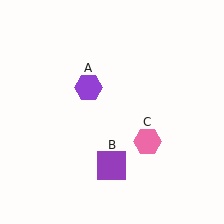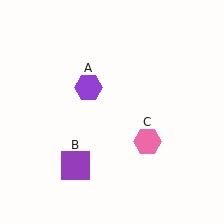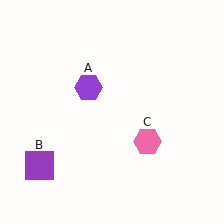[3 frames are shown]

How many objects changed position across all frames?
1 object changed position: purple square (object B).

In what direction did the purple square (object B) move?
The purple square (object B) moved left.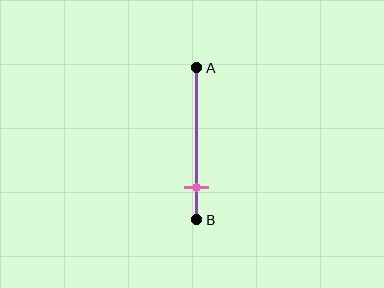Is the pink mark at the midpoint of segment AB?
No, the mark is at about 80% from A, not at the 50% midpoint.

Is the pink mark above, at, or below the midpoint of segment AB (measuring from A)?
The pink mark is below the midpoint of segment AB.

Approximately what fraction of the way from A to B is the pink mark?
The pink mark is approximately 80% of the way from A to B.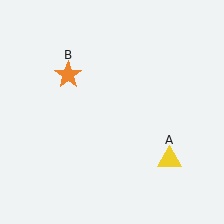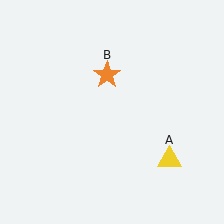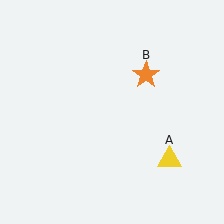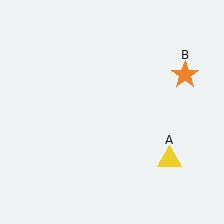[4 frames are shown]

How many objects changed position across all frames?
1 object changed position: orange star (object B).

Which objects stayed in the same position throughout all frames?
Yellow triangle (object A) remained stationary.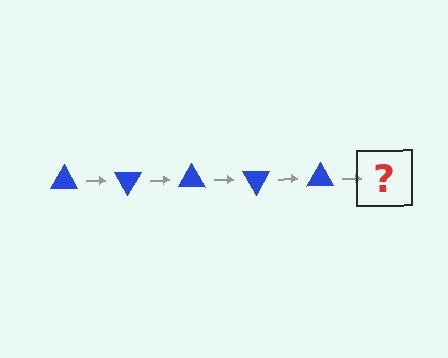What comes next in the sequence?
The next element should be a blue triangle rotated 300 degrees.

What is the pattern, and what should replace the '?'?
The pattern is that the triangle rotates 60 degrees each step. The '?' should be a blue triangle rotated 300 degrees.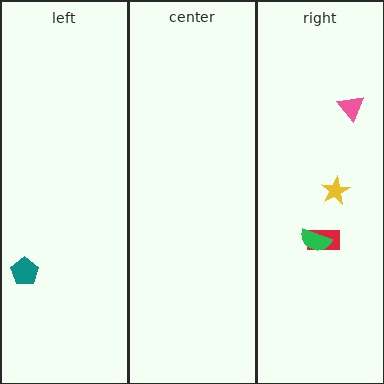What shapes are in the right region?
The red rectangle, the pink triangle, the yellow star, the green semicircle.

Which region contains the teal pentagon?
The left region.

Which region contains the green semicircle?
The right region.